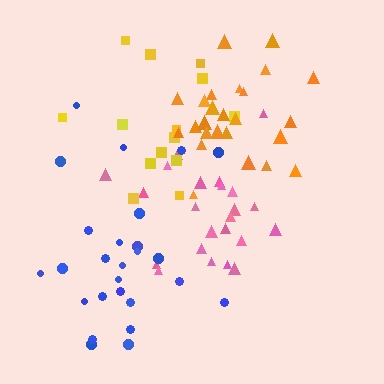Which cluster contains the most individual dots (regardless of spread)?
Blue (26).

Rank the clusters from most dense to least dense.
orange, pink, blue, yellow.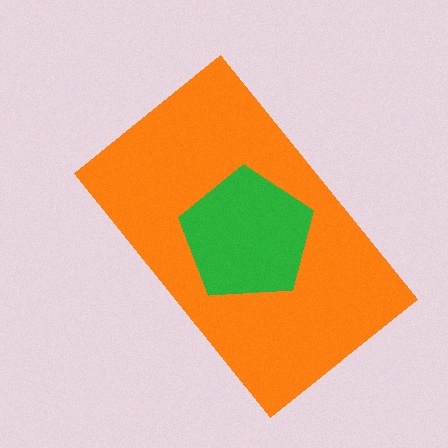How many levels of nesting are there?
2.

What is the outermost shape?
The orange rectangle.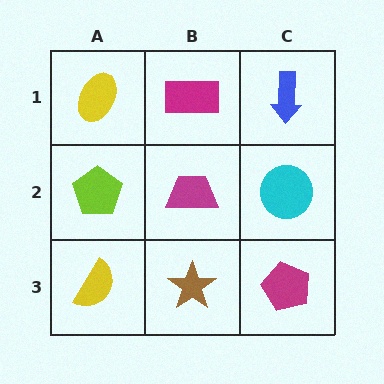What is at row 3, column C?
A magenta pentagon.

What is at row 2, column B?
A magenta trapezoid.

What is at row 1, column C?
A blue arrow.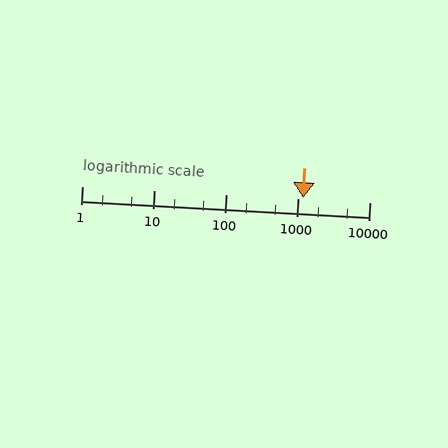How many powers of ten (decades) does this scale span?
The scale spans 4 decades, from 1 to 10000.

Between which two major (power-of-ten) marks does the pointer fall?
The pointer is between 1000 and 10000.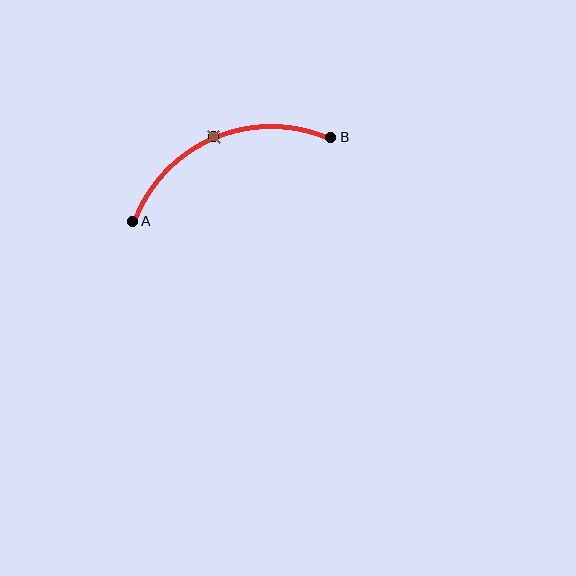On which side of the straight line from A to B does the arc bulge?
The arc bulges above the straight line connecting A and B.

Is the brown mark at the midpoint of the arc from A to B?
Yes. The brown mark lies on the arc at equal arc-length from both A and B — it is the arc midpoint.